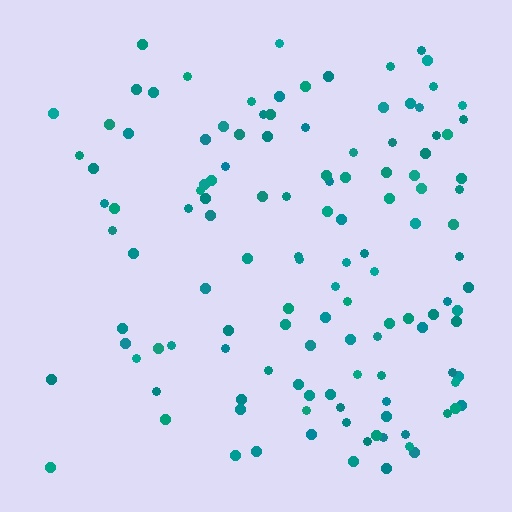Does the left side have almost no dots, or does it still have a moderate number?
Still a moderate number, just noticeably fewer than the right.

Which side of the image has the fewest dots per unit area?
The left.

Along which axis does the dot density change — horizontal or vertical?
Horizontal.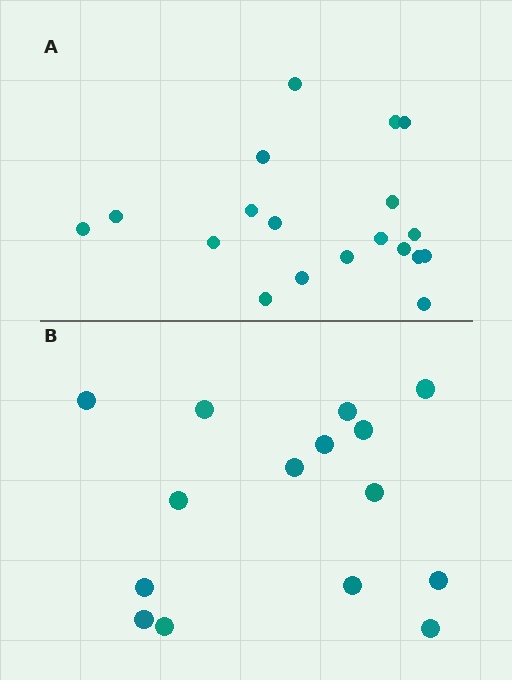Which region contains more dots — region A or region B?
Region A (the top region) has more dots.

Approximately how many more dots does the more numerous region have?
Region A has about 4 more dots than region B.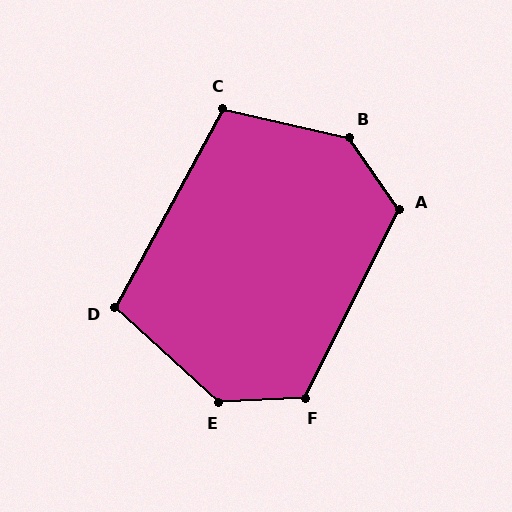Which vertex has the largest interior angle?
B, at approximately 138 degrees.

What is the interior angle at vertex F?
Approximately 119 degrees (obtuse).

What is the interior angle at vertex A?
Approximately 119 degrees (obtuse).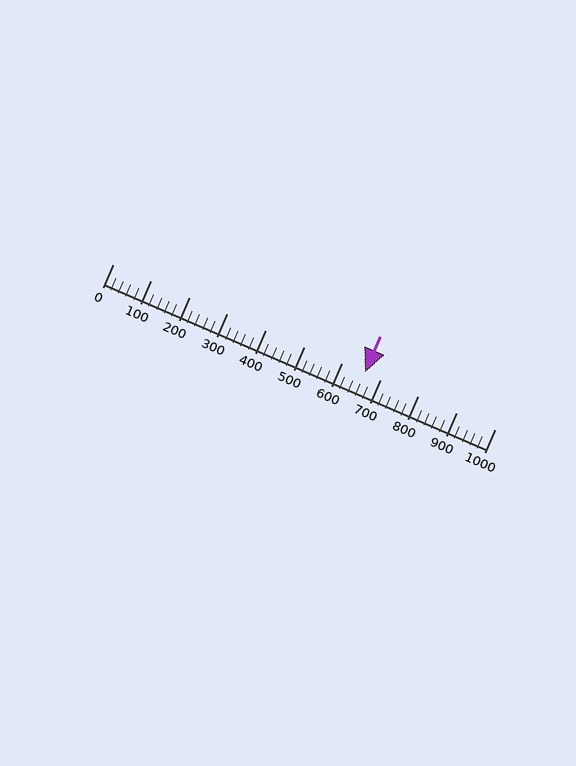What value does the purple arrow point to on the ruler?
The purple arrow points to approximately 660.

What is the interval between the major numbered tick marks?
The major tick marks are spaced 100 units apart.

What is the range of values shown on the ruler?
The ruler shows values from 0 to 1000.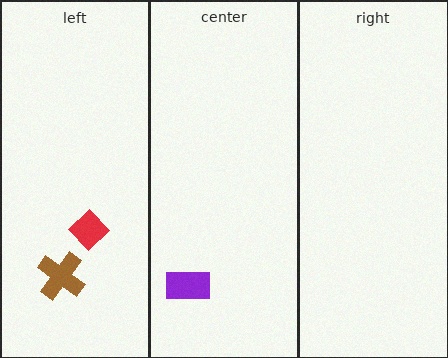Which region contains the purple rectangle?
The center region.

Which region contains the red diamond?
The left region.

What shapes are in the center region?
The purple rectangle.